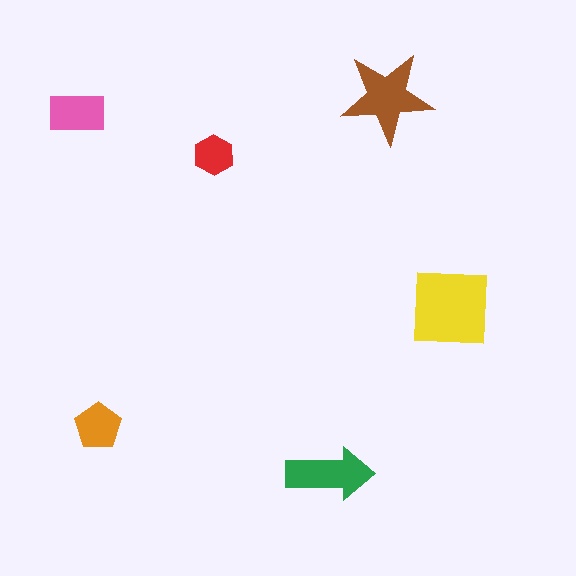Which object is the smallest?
The red hexagon.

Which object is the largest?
The yellow square.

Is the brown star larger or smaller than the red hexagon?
Larger.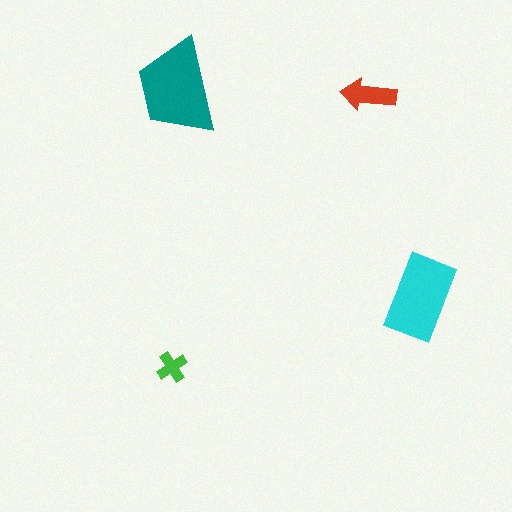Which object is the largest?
The teal trapezoid.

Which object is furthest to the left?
The green cross is leftmost.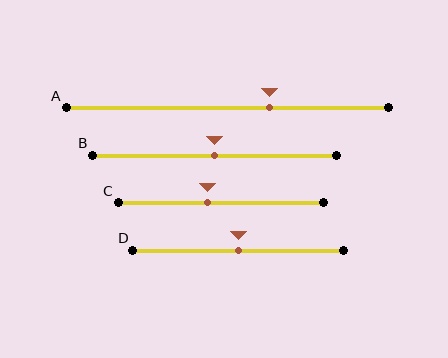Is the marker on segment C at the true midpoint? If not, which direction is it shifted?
No, the marker on segment C is shifted to the left by about 7% of the segment length.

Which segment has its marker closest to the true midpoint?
Segment B has its marker closest to the true midpoint.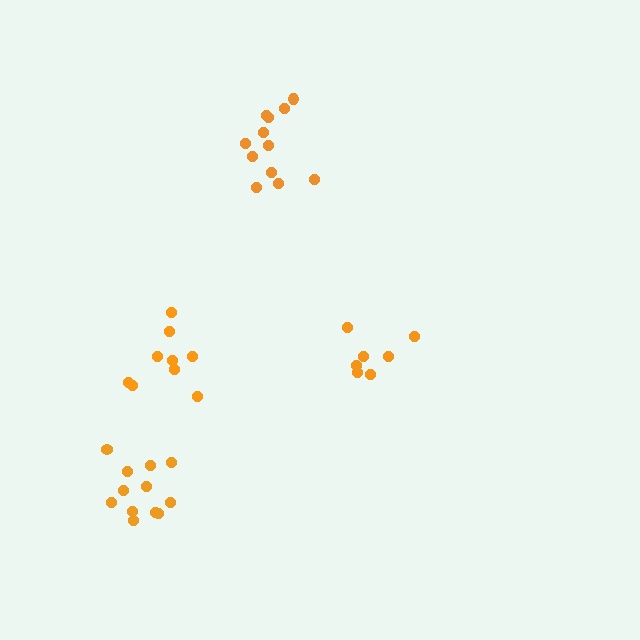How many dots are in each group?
Group 1: 7 dots, Group 2: 12 dots, Group 3: 12 dots, Group 4: 9 dots (40 total).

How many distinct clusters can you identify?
There are 4 distinct clusters.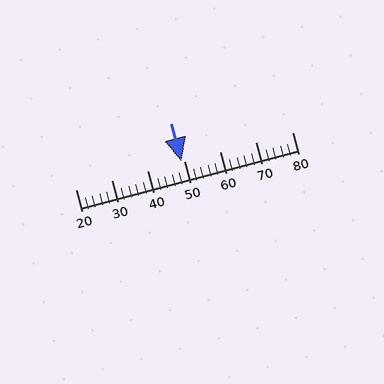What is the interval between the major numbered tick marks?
The major tick marks are spaced 10 units apart.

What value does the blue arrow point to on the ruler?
The blue arrow points to approximately 49.